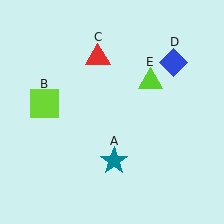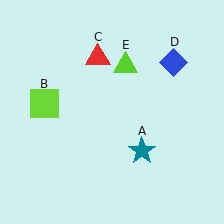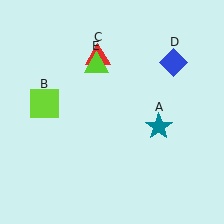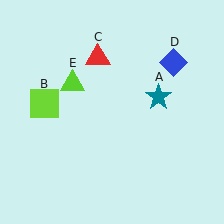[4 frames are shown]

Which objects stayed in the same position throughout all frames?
Lime square (object B) and red triangle (object C) and blue diamond (object D) remained stationary.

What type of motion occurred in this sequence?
The teal star (object A), lime triangle (object E) rotated counterclockwise around the center of the scene.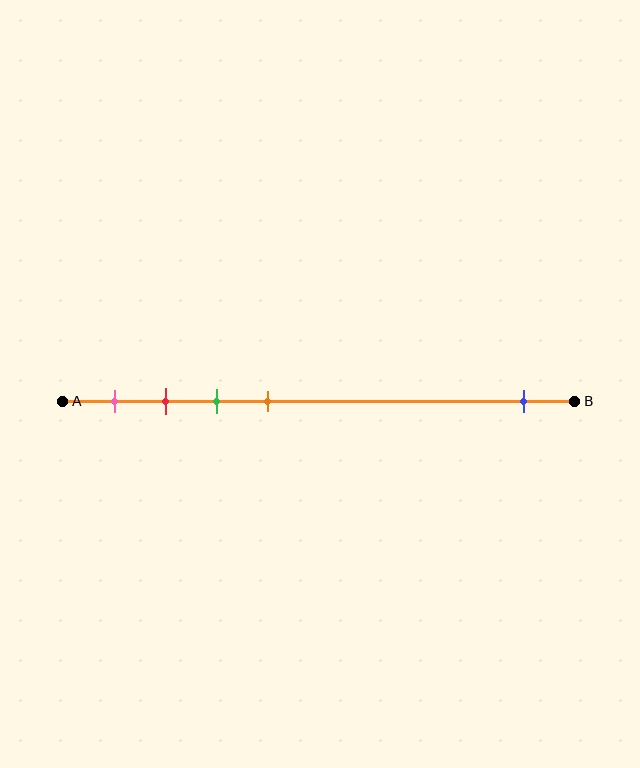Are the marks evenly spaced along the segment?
No, the marks are not evenly spaced.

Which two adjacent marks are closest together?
The red and green marks are the closest adjacent pair.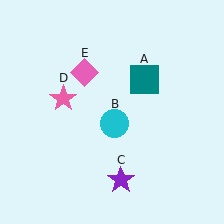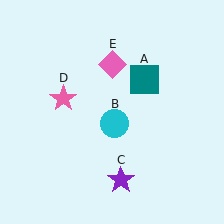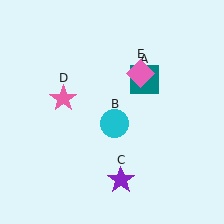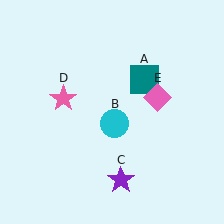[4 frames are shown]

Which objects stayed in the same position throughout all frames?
Teal square (object A) and cyan circle (object B) and purple star (object C) and pink star (object D) remained stationary.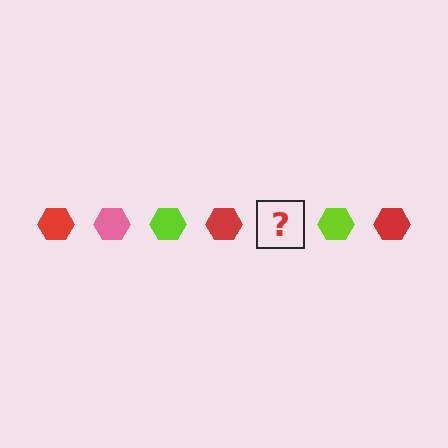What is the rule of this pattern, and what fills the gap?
The rule is that the pattern cycles through red, pink, lime hexagons. The gap should be filled with a pink hexagon.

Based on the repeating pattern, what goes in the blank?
The blank should be a pink hexagon.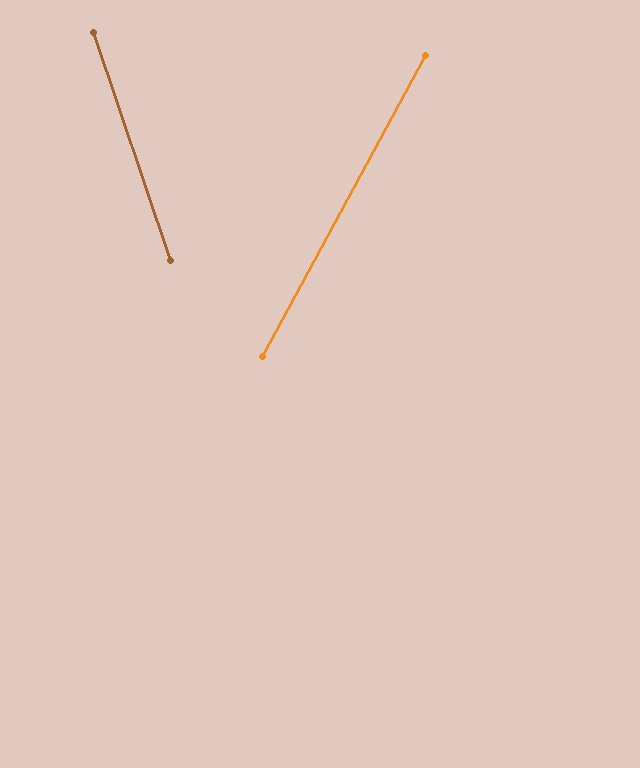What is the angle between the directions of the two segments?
Approximately 47 degrees.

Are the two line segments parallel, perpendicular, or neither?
Neither parallel nor perpendicular — they differ by about 47°.